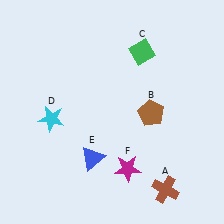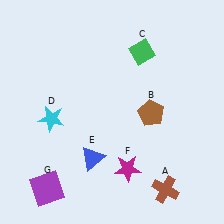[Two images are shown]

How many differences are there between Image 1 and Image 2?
There is 1 difference between the two images.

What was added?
A purple square (G) was added in Image 2.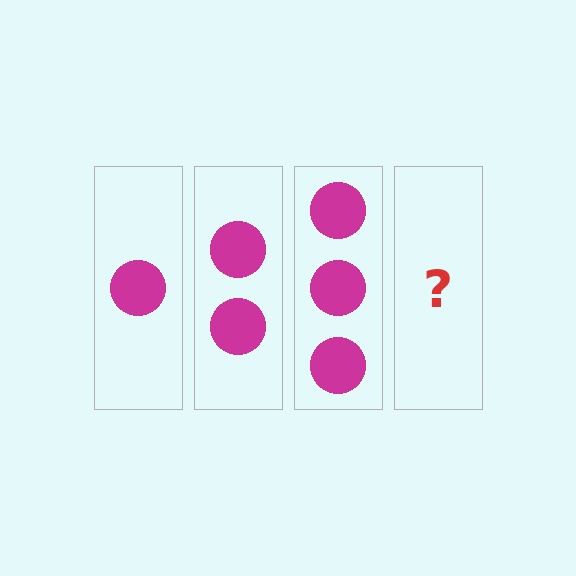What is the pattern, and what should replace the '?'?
The pattern is that each step adds one more circle. The '?' should be 4 circles.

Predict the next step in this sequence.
The next step is 4 circles.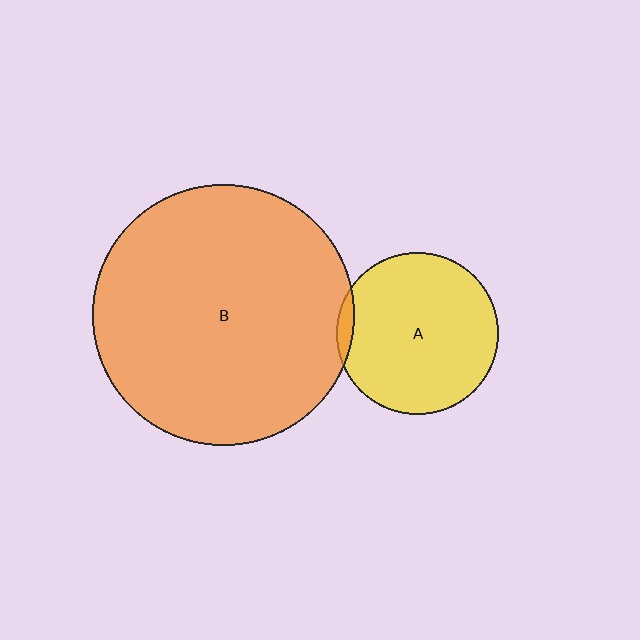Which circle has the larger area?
Circle B (orange).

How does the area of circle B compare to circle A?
Approximately 2.6 times.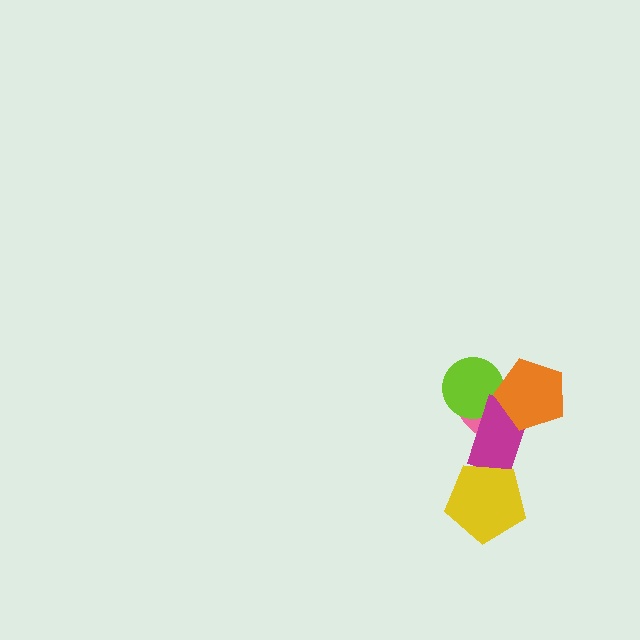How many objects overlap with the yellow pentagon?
1 object overlaps with the yellow pentagon.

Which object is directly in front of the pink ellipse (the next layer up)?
The lime circle is directly in front of the pink ellipse.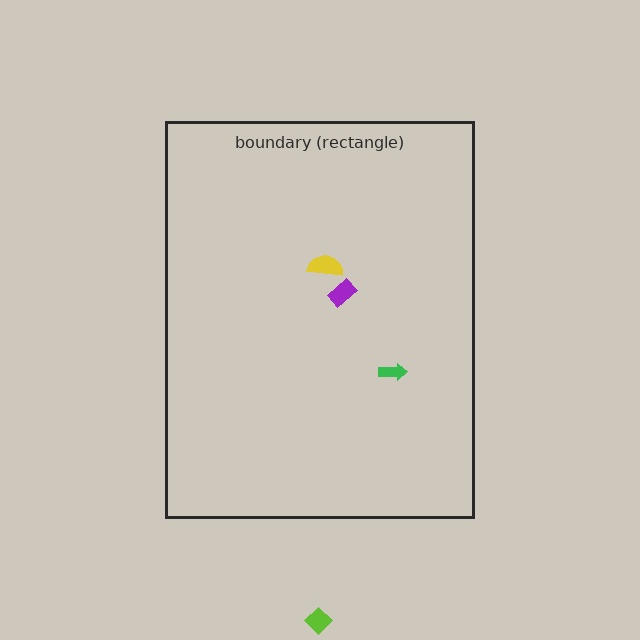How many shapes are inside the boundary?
3 inside, 1 outside.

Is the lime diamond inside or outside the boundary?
Outside.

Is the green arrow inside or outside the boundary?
Inside.